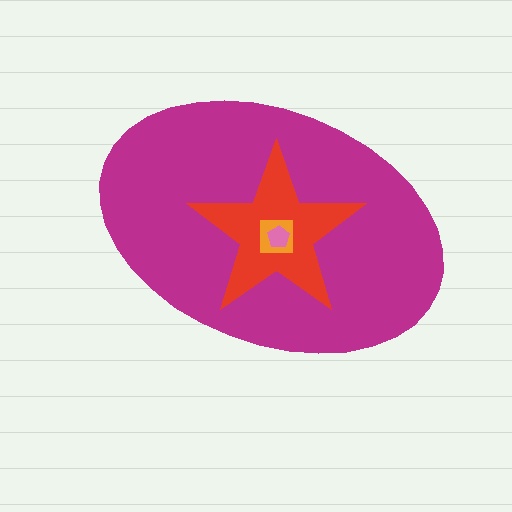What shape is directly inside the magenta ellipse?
The red star.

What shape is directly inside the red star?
The orange square.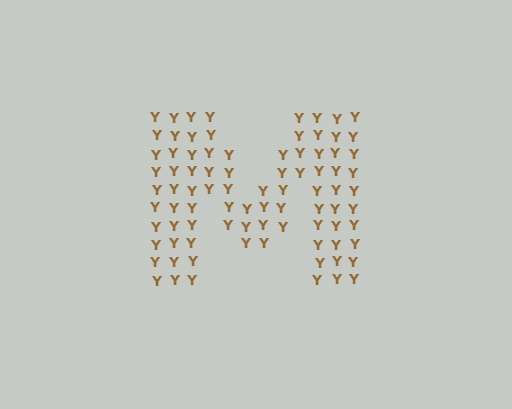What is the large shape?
The large shape is the letter M.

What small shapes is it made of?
It is made of small letter Y's.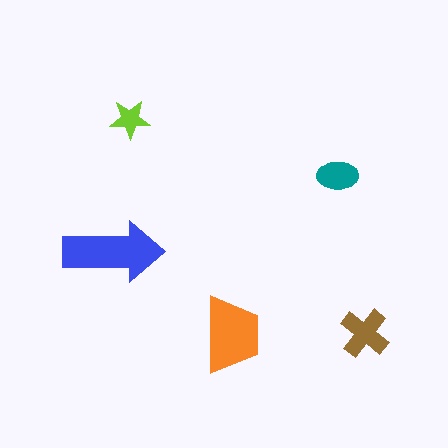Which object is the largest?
The blue arrow.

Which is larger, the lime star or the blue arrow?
The blue arrow.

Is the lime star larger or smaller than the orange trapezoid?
Smaller.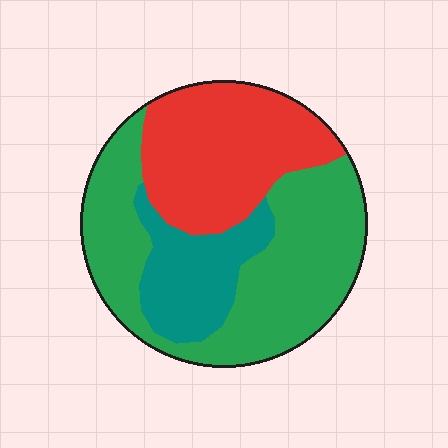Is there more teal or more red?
Red.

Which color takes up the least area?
Teal, at roughly 20%.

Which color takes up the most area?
Green, at roughly 50%.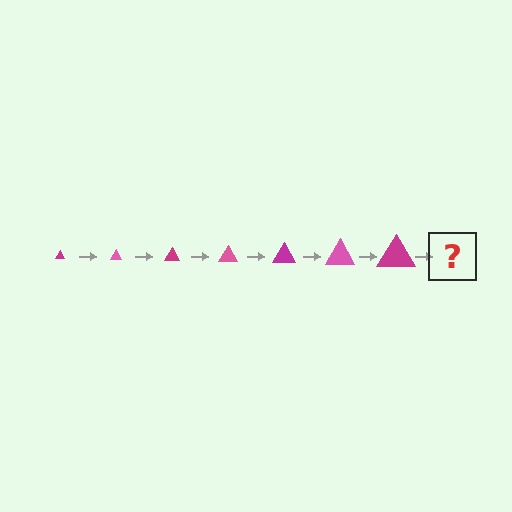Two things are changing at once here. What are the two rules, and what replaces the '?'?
The two rules are that the triangle grows larger each step and the color cycles through magenta and pink. The '?' should be a pink triangle, larger than the previous one.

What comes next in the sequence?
The next element should be a pink triangle, larger than the previous one.